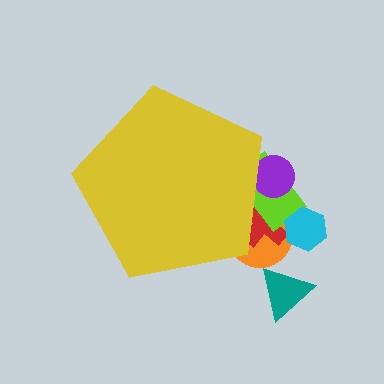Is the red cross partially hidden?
Yes, the red cross is partially hidden behind the yellow pentagon.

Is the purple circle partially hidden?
Yes, the purple circle is partially hidden behind the yellow pentagon.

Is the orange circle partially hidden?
Yes, the orange circle is partially hidden behind the yellow pentagon.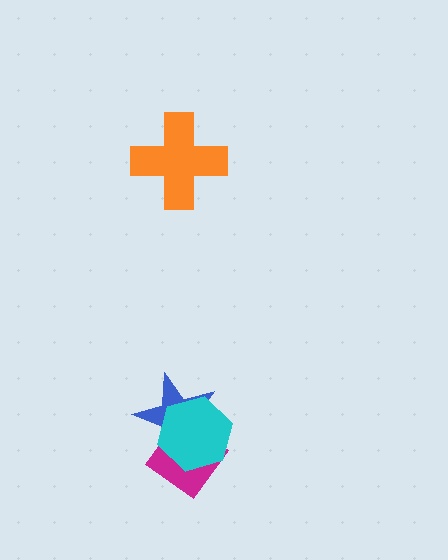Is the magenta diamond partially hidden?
Yes, it is partially covered by another shape.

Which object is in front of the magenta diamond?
The cyan hexagon is in front of the magenta diamond.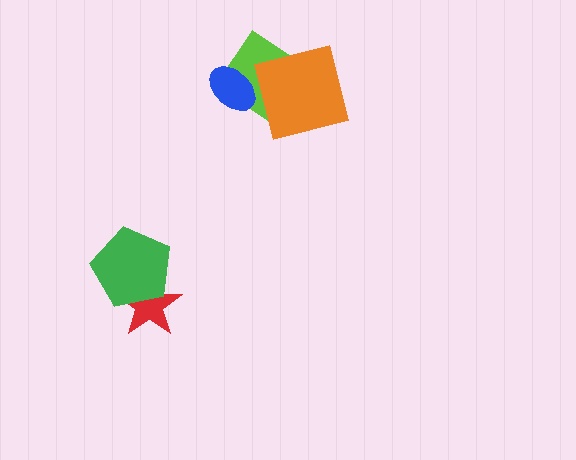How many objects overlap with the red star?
1 object overlaps with the red star.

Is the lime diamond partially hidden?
Yes, it is partially covered by another shape.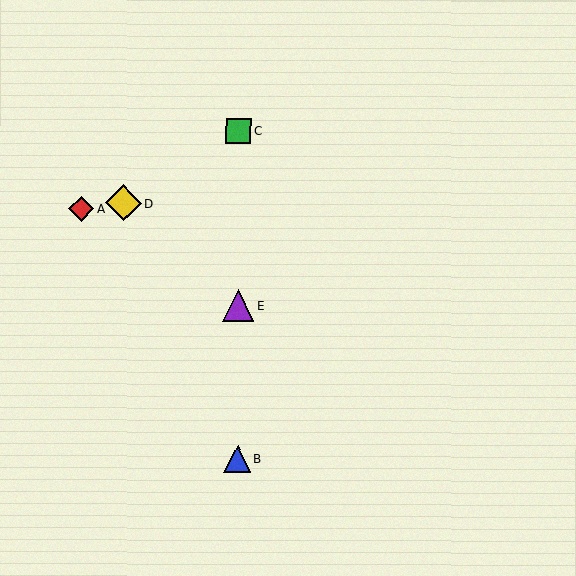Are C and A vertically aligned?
No, C is at x≈239 and A is at x≈82.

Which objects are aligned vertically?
Objects B, C, E are aligned vertically.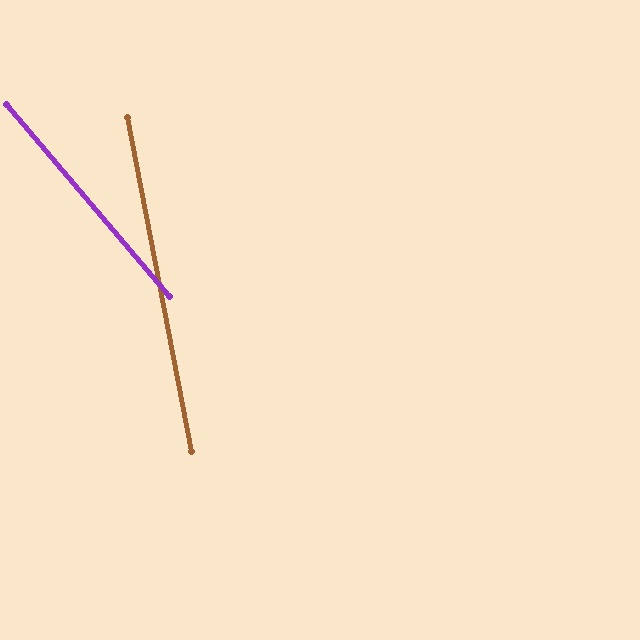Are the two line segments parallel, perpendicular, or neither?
Neither parallel nor perpendicular — they differ by about 30°.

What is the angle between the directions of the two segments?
Approximately 30 degrees.